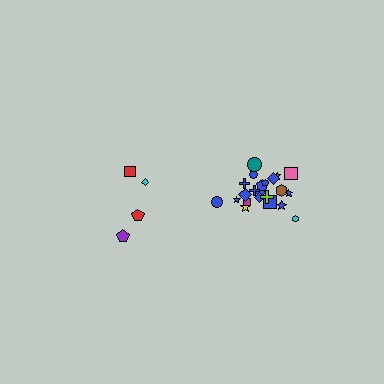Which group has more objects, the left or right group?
The right group.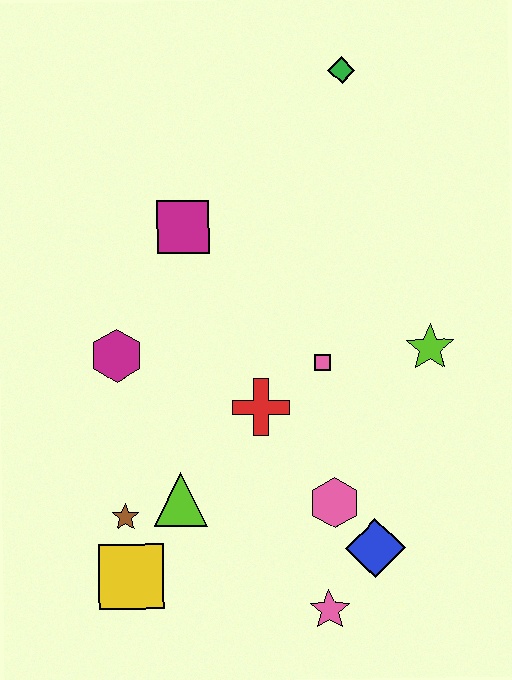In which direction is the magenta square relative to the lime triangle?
The magenta square is above the lime triangle.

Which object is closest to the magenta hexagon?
The magenta square is closest to the magenta hexagon.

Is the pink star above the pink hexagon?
No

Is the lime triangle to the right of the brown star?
Yes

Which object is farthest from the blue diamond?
The green diamond is farthest from the blue diamond.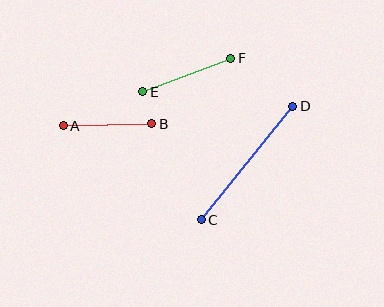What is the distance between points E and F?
The distance is approximately 94 pixels.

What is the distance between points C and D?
The distance is approximately 146 pixels.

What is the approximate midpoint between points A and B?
The midpoint is at approximately (107, 125) pixels.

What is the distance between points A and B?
The distance is approximately 89 pixels.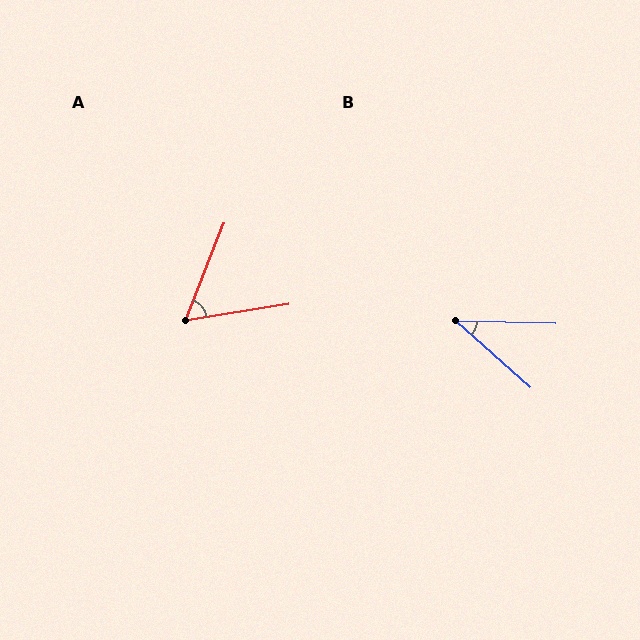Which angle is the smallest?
B, at approximately 40 degrees.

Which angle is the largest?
A, at approximately 59 degrees.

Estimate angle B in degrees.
Approximately 40 degrees.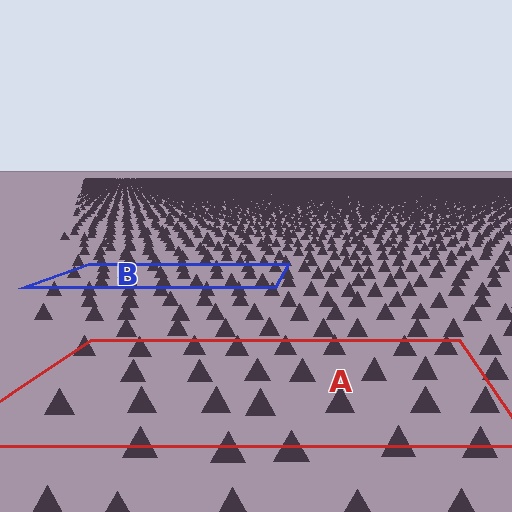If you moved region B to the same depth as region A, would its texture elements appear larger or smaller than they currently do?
They would appear larger. At a closer depth, the same texture elements are projected at a bigger on-screen size.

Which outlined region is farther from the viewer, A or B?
Region B is farther from the viewer — the texture elements inside it appear smaller and more densely packed.